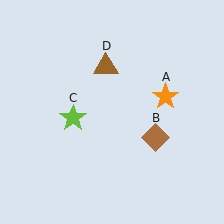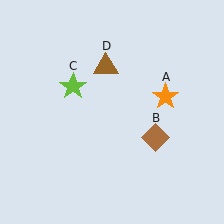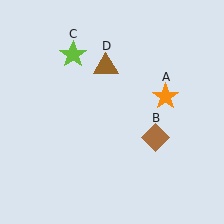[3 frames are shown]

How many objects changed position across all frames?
1 object changed position: lime star (object C).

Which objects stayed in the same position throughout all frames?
Orange star (object A) and brown diamond (object B) and brown triangle (object D) remained stationary.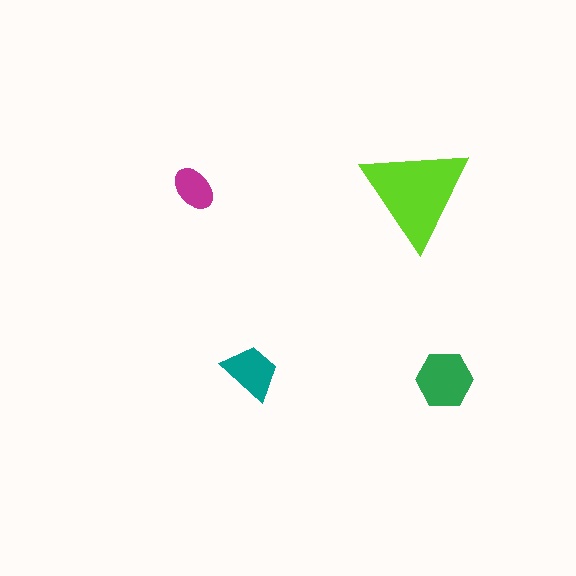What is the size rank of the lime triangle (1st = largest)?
1st.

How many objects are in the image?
There are 4 objects in the image.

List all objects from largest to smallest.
The lime triangle, the green hexagon, the teal trapezoid, the magenta ellipse.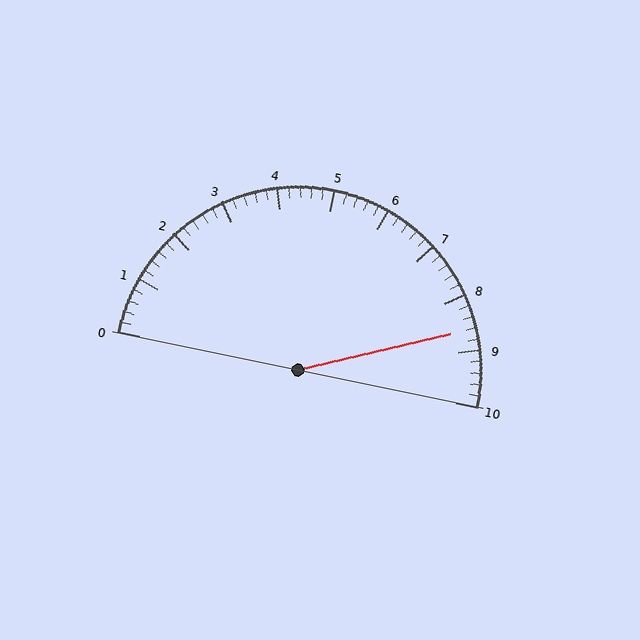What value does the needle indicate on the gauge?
The needle indicates approximately 8.6.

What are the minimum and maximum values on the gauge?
The gauge ranges from 0 to 10.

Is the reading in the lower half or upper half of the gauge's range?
The reading is in the upper half of the range (0 to 10).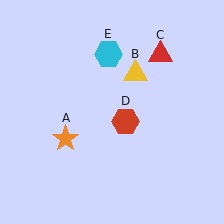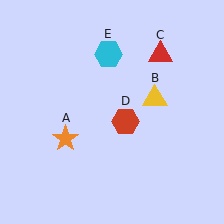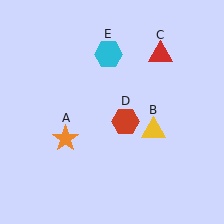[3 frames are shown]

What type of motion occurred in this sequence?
The yellow triangle (object B) rotated clockwise around the center of the scene.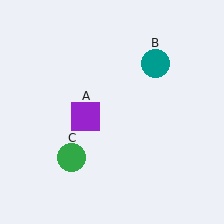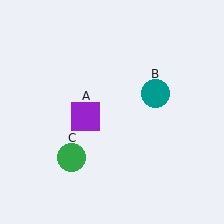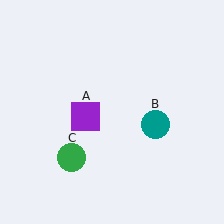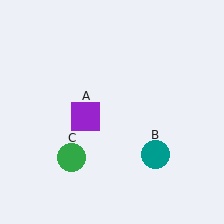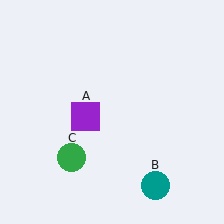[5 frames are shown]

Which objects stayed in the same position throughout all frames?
Purple square (object A) and green circle (object C) remained stationary.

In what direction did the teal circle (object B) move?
The teal circle (object B) moved down.